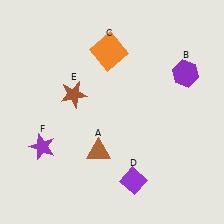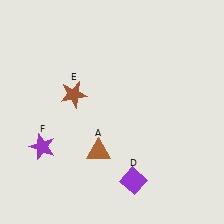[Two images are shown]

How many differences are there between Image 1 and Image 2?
There are 2 differences between the two images.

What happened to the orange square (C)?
The orange square (C) was removed in Image 2. It was in the top-left area of Image 1.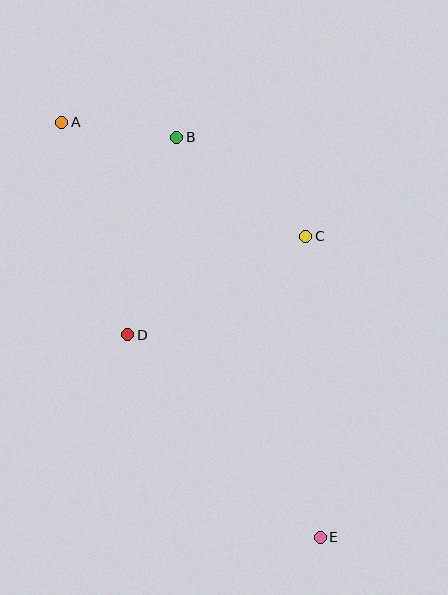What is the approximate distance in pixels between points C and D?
The distance between C and D is approximately 203 pixels.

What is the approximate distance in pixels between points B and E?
The distance between B and E is approximately 425 pixels.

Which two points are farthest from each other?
Points A and E are farthest from each other.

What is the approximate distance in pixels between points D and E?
The distance between D and E is approximately 279 pixels.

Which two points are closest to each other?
Points A and B are closest to each other.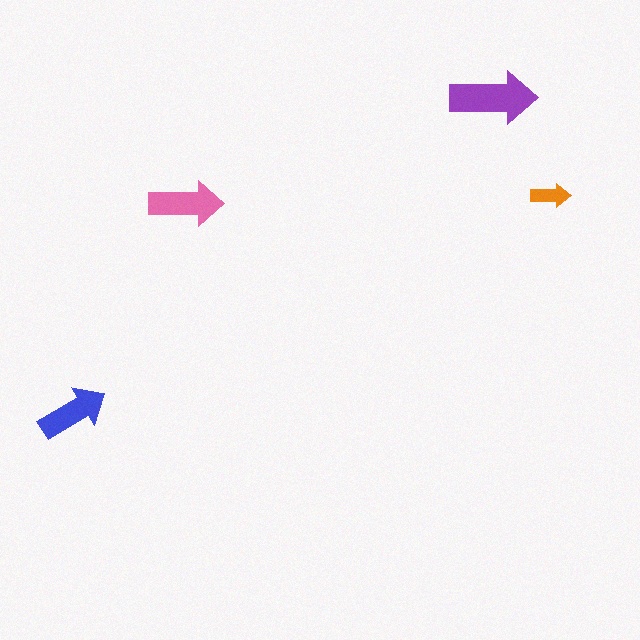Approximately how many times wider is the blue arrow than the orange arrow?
About 2 times wider.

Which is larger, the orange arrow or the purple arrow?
The purple one.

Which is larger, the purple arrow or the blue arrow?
The purple one.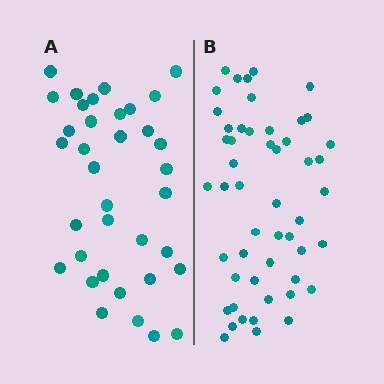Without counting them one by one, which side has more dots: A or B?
Region B (the right region) has more dots.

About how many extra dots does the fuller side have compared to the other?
Region B has approximately 15 more dots than region A.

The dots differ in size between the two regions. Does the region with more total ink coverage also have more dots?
No. Region A has more total ink coverage because its dots are larger, but region B actually contains more individual dots. Total area can be misleading — the number of items is what matters here.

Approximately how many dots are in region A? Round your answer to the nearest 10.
About 40 dots. (The exact count is 36, which rounds to 40.)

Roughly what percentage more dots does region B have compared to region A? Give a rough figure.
About 40% more.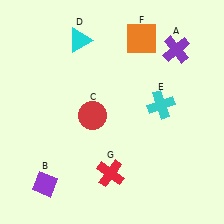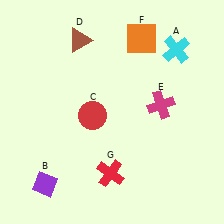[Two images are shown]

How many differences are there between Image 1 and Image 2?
There are 3 differences between the two images.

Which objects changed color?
A changed from purple to cyan. D changed from cyan to brown. E changed from cyan to magenta.